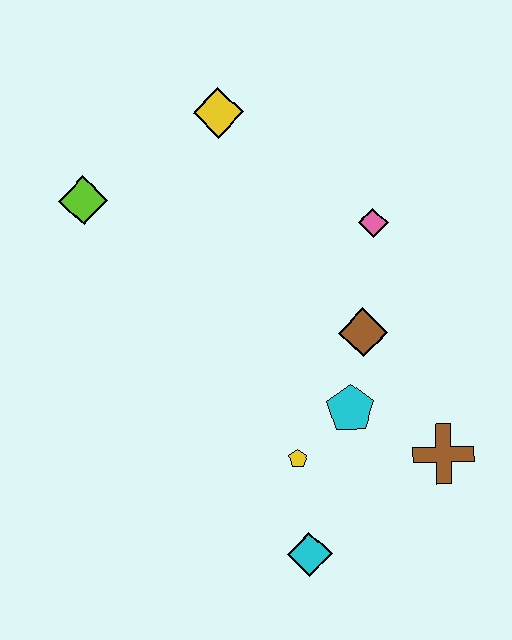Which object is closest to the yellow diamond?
The lime diamond is closest to the yellow diamond.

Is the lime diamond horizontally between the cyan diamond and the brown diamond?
No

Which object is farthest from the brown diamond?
The lime diamond is farthest from the brown diamond.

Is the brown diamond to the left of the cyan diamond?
No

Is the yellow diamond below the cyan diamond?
No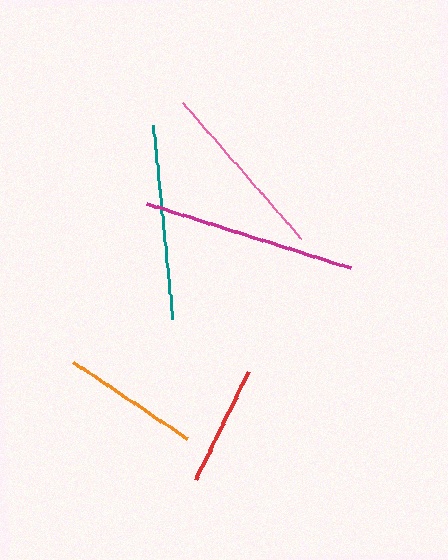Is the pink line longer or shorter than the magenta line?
The magenta line is longer than the pink line.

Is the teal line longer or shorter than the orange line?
The teal line is longer than the orange line.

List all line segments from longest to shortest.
From longest to shortest: magenta, teal, pink, orange, red.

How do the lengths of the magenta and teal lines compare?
The magenta and teal lines are approximately the same length.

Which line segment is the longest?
The magenta line is the longest at approximately 214 pixels.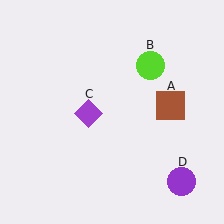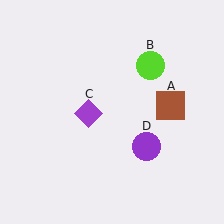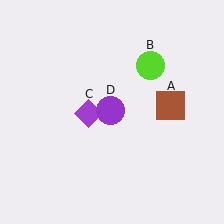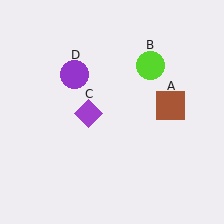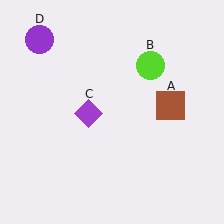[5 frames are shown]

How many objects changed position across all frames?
1 object changed position: purple circle (object D).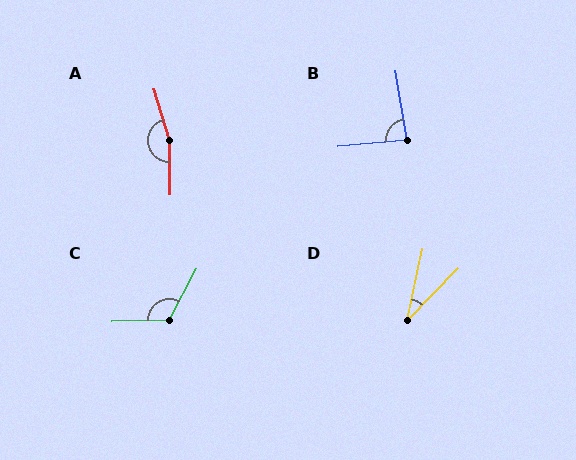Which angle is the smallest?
D, at approximately 32 degrees.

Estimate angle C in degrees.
Approximately 119 degrees.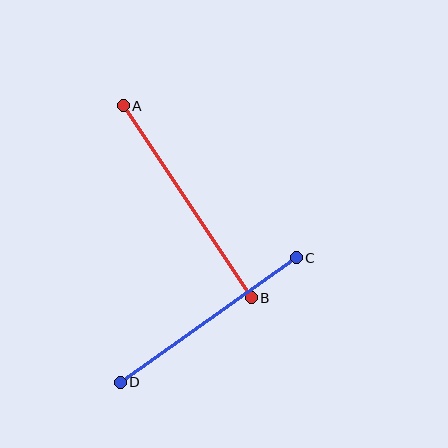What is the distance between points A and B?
The distance is approximately 231 pixels.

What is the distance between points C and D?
The distance is approximately 215 pixels.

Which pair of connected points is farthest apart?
Points A and B are farthest apart.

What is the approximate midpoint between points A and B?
The midpoint is at approximately (187, 202) pixels.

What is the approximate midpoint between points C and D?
The midpoint is at approximately (208, 320) pixels.